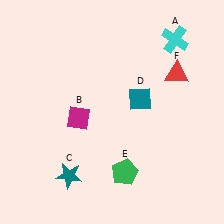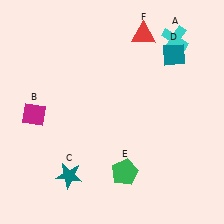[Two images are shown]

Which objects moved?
The objects that moved are: the magenta diamond (B), the teal diamond (D), the red triangle (F).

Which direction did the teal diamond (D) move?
The teal diamond (D) moved up.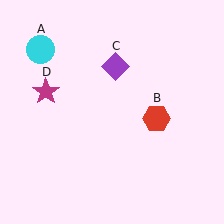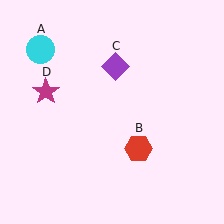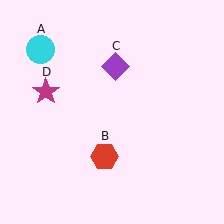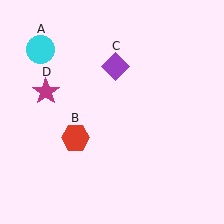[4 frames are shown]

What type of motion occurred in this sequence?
The red hexagon (object B) rotated clockwise around the center of the scene.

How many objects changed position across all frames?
1 object changed position: red hexagon (object B).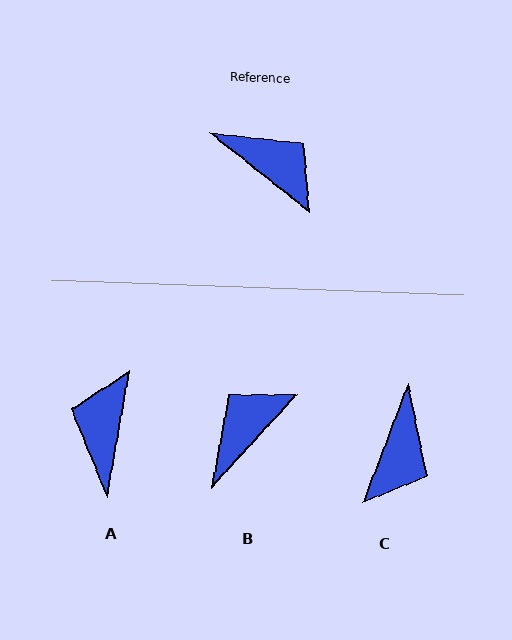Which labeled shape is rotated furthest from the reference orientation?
A, about 118 degrees away.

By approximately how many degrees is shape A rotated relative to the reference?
Approximately 118 degrees counter-clockwise.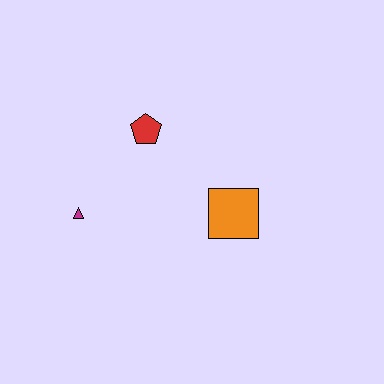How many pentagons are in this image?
There is 1 pentagon.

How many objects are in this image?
There are 3 objects.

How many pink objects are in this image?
There are no pink objects.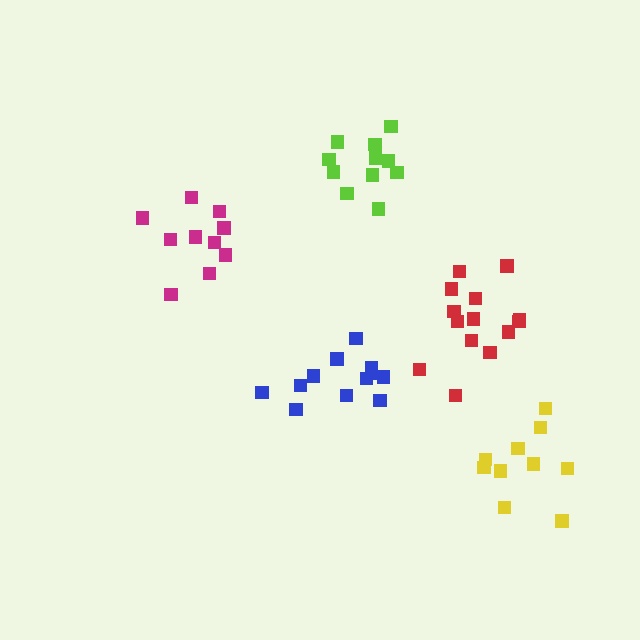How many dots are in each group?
Group 1: 11 dots, Group 2: 12 dots, Group 3: 14 dots, Group 4: 10 dots, Group 5: 10 dots (57 total).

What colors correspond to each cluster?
The clusters are colored: lime, blue, red, yellow, magenta.